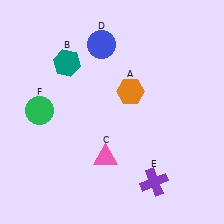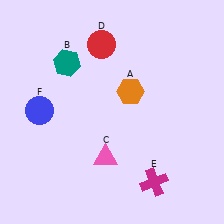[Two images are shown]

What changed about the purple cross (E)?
In Image 1, E is purple. In Image 2, it changed to magenta.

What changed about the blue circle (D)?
In Image 1, D is blue. In Image 2, it changed to red.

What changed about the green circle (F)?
In Image 1, F is green. In Image 2, it changed to blue.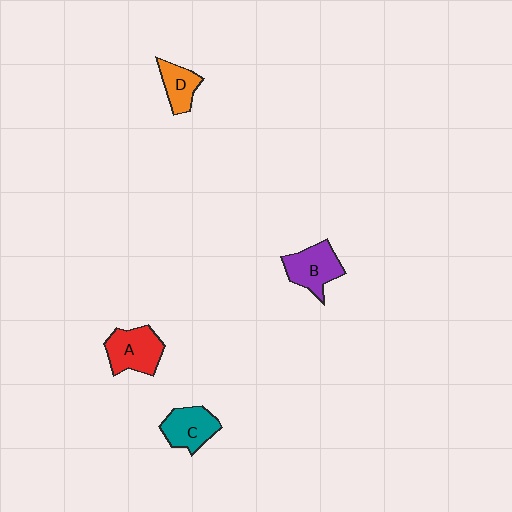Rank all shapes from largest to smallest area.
From largest to smallest: A (red), B (purple), C (teal), D (orange).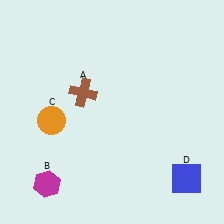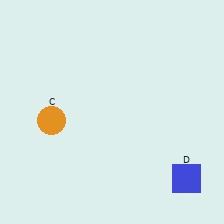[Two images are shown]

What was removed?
The brown cross (A), the magenta hexagon (B) were removed in Image 2.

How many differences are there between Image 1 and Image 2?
There are 2 differences between the two images.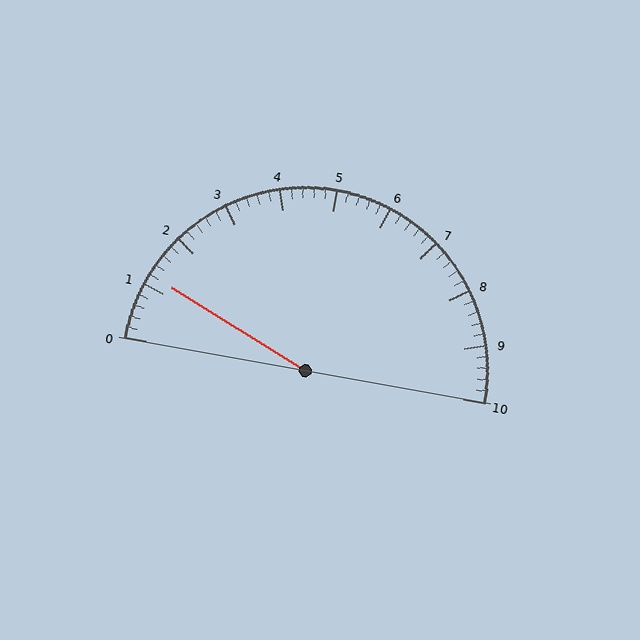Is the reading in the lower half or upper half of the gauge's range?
The reading is in the lower half of the range (0 to 10).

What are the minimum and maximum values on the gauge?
The gauge ranges from 0 to 10.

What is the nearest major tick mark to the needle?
The nearest major tick mark is 1.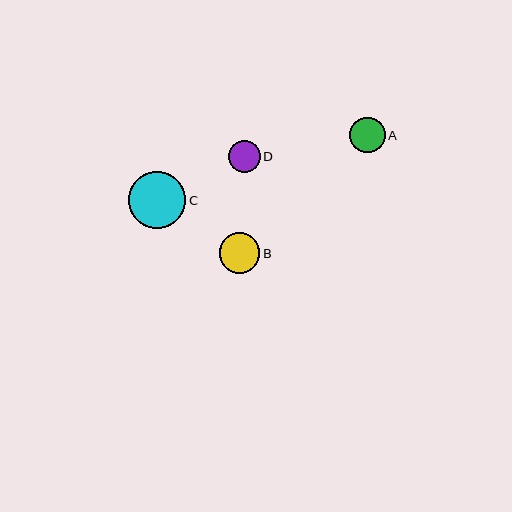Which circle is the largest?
Circle C is the largest with a size of approximately 57 pixels.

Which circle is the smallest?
Circle D is the smallest with a size of approximately 32 pixels.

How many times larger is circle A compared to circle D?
Circle A is approximately 1.1 times the size of circle D.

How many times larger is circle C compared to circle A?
Circle C is approximately 1.6 times the size of circle A.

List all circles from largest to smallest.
From largest to smallest: C, B, A, D.